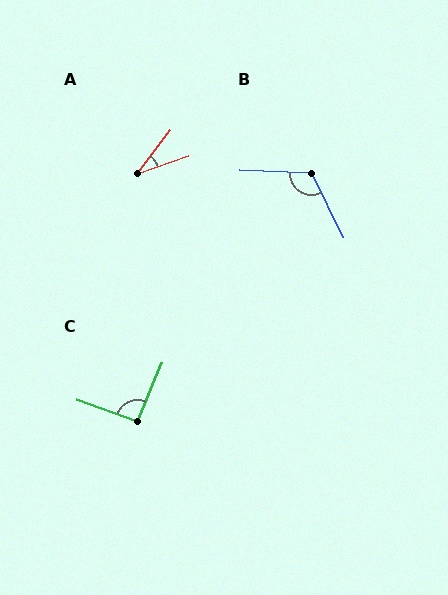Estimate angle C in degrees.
Approximately 93 degrees.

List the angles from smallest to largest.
A (33°), C (93°), B (119°).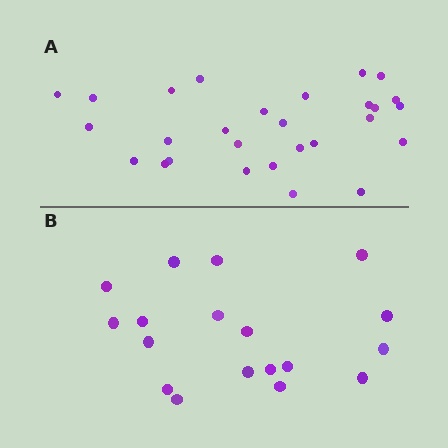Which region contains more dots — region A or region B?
Region A (the top region) has more dots.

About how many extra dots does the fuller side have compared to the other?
Region A has roughly 10 or so more dots than region B.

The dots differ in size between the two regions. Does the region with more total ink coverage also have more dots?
No. Region B has more total ink coverage because its dots are larger, but region A actually contains more individual dots. Total area can be misleading — the number of items is what matters here.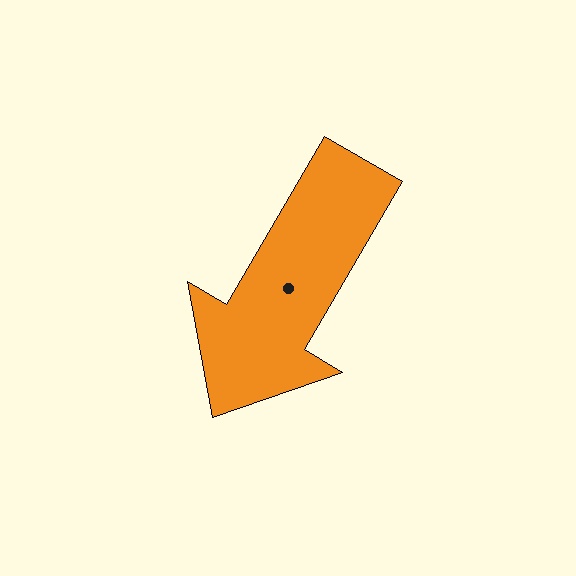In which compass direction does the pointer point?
Southwest.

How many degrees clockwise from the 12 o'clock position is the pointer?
Approximately 210 degrees.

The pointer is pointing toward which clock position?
Roughly 7 o'clock.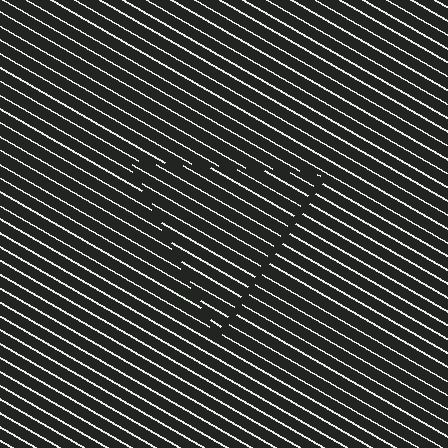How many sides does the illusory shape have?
3 sides — the line-ends trace a triangle.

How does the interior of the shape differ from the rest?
The interior of the shape contains the same grating, shifted by half a period — the contour is defined by the phase discontinuity where line-ends from the inner and outer gratings abut.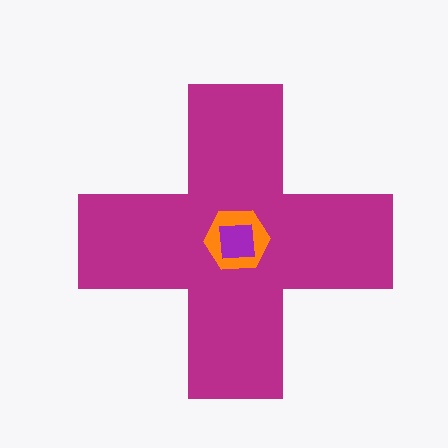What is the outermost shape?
The magenta cross.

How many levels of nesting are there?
3.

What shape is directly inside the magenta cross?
The orange hexagon.